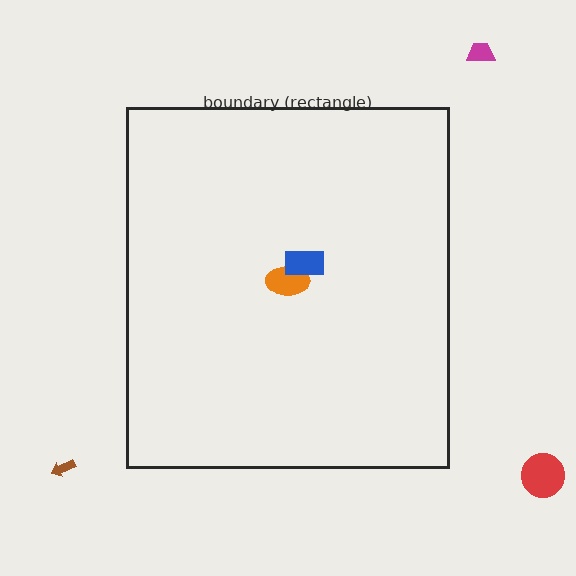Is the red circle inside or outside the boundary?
Outside.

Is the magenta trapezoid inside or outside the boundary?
Outside.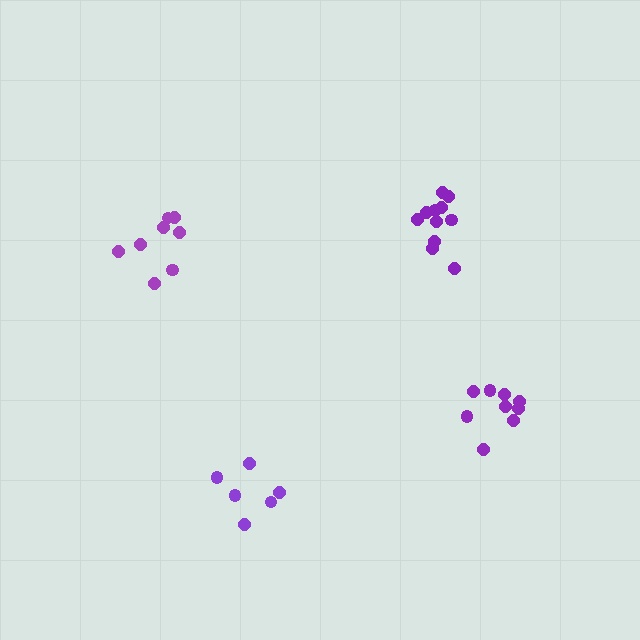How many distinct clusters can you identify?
There are 4 distinct clusters.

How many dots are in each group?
Group 1: 11 dots, Group 2: 9 dots, Group 3: 6 dots, Group 4: 8 dots (34 total).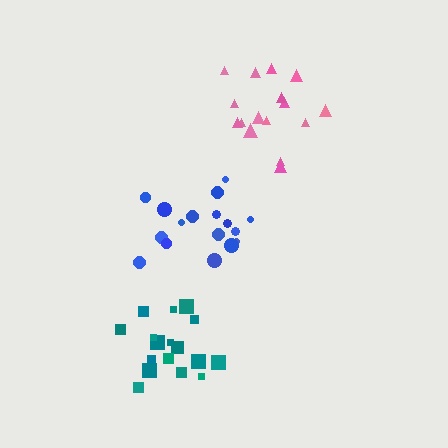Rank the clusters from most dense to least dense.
teal, pink, blue.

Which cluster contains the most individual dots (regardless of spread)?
Teal (17).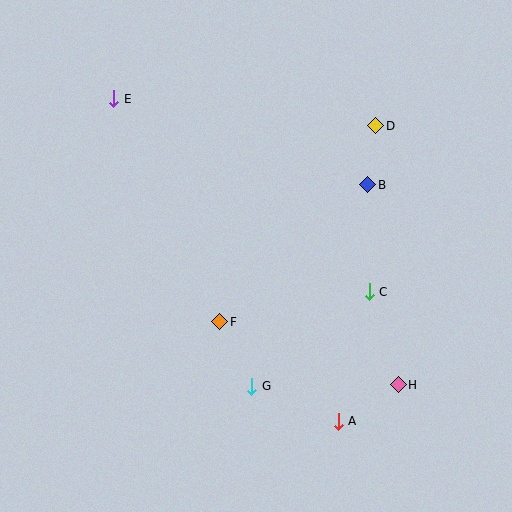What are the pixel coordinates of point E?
Point E is at (114, 99).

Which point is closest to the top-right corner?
Point D is closest to the top-right corner.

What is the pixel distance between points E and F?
The distance between E and F is 247 pixels.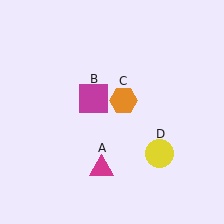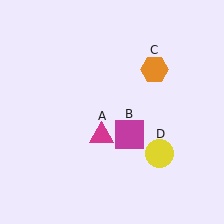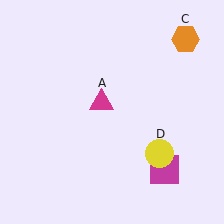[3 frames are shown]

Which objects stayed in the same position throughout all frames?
Yellow circle (object D) remained stationary.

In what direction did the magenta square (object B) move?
The magenta square (object B) moved down and to the right.